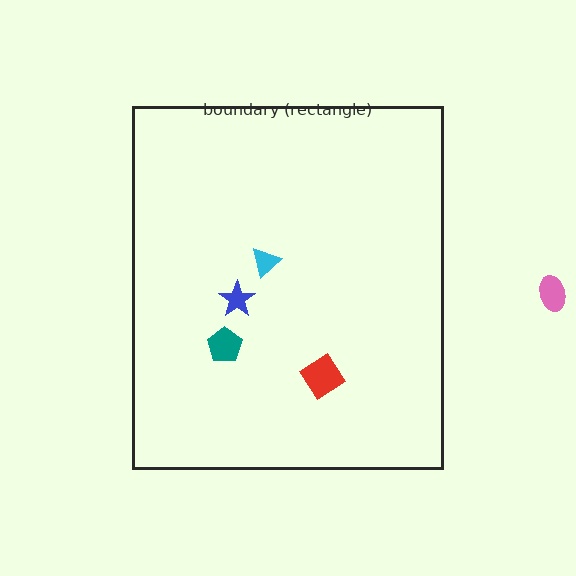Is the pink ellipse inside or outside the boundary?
Outside.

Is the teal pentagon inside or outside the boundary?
Inside.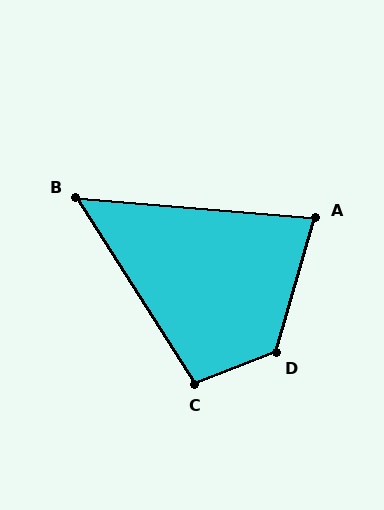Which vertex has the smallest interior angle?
B, at approximately 53 degrees.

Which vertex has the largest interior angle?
D, at approximately 127 degrees.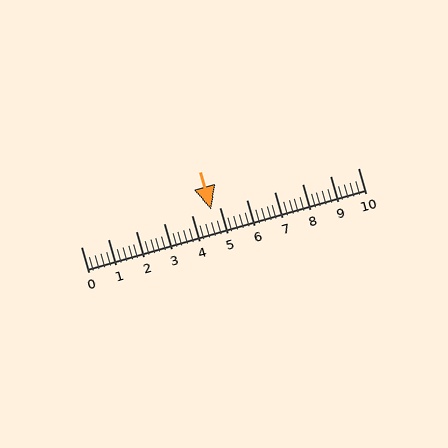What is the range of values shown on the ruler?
The ruler shows values from 0 to 10.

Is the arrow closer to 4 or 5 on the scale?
The arrow is closer to 5.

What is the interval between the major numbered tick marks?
The major tick marks are spaced 1 units apart.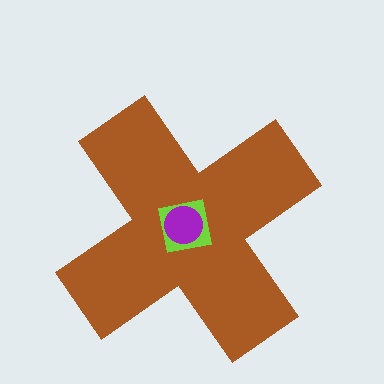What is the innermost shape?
The purple circle.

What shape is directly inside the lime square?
The purple circle.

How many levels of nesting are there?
3.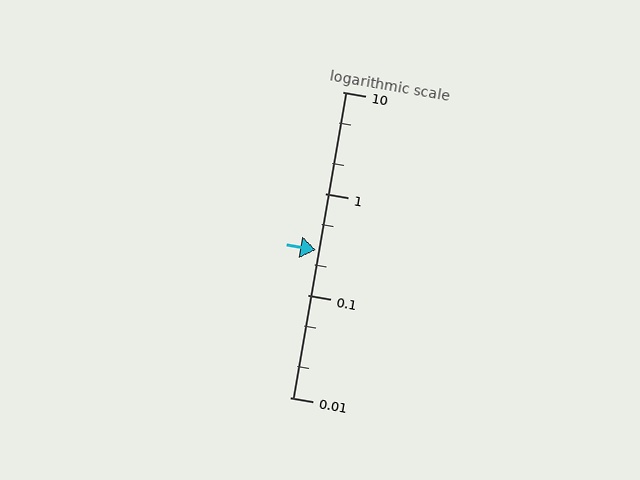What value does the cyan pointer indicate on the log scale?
The pointer indicates approximately 0.28.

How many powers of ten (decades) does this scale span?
The scale spans 3 decades, from 0.01 to 10.